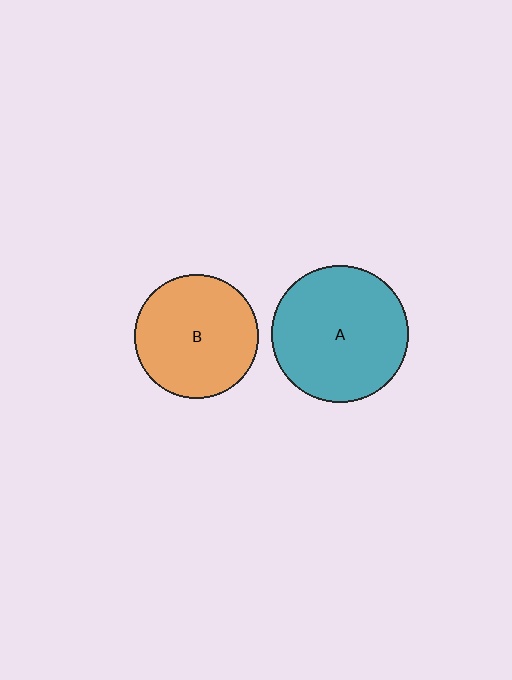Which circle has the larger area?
Circle A (teal).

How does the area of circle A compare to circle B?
Approximately 1.2 times.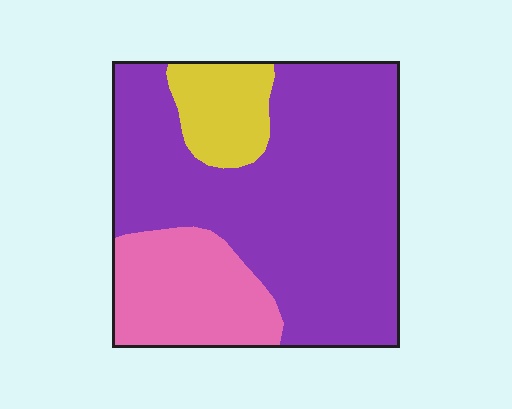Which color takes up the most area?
Purple, at roughly 70%.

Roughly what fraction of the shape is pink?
Pink takes up between a sixth and a third of the shape.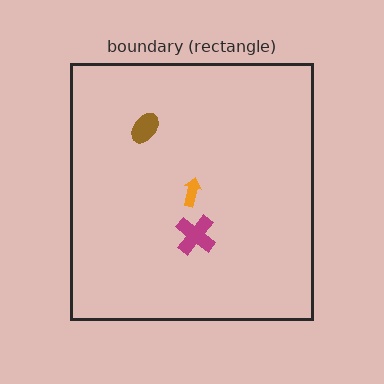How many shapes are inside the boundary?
3 inside, 0 outside.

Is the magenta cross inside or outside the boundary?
Inside.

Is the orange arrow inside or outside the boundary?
Inside.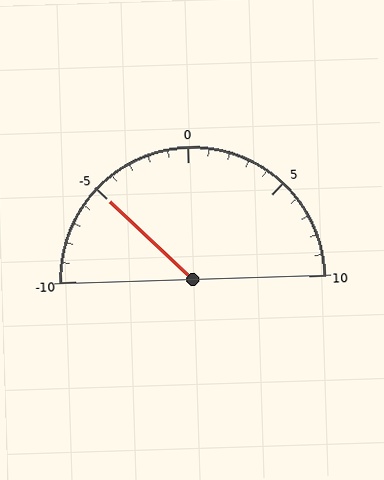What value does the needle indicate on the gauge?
The needle indicates approximately -5.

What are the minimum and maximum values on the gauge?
The gauge ranges from -10 to 10.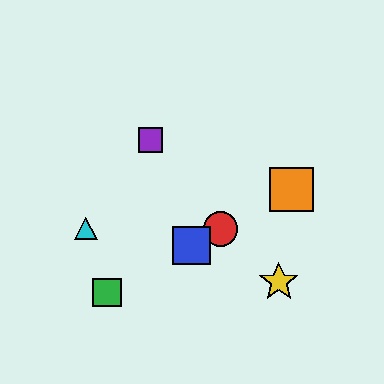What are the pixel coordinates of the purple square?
The purple square is at (150, 140).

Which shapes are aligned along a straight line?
The red circle, the blue square, the green square, the orange square are aligned along a straight line.